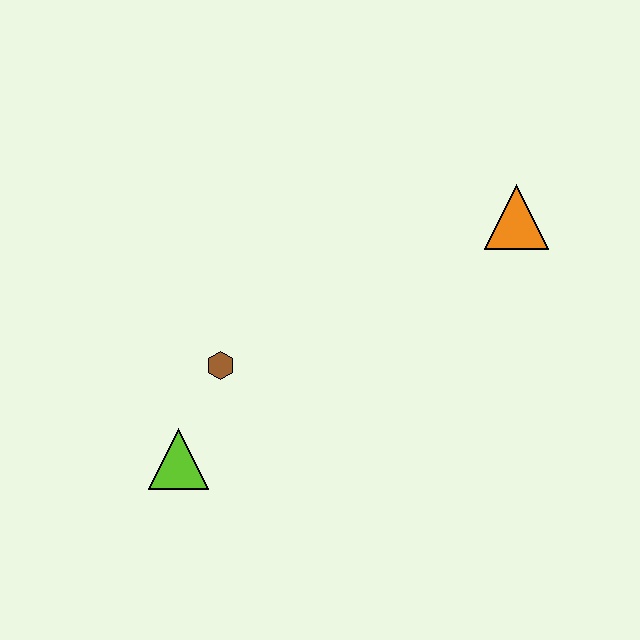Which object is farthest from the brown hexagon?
The orange triangle is farthest from the brown hexagon.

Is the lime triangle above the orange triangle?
No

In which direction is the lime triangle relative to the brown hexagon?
The lime triangle is below the brown hexagon.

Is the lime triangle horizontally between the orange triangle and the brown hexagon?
No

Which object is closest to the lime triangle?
The brown hexagon is closest to the lime triangle.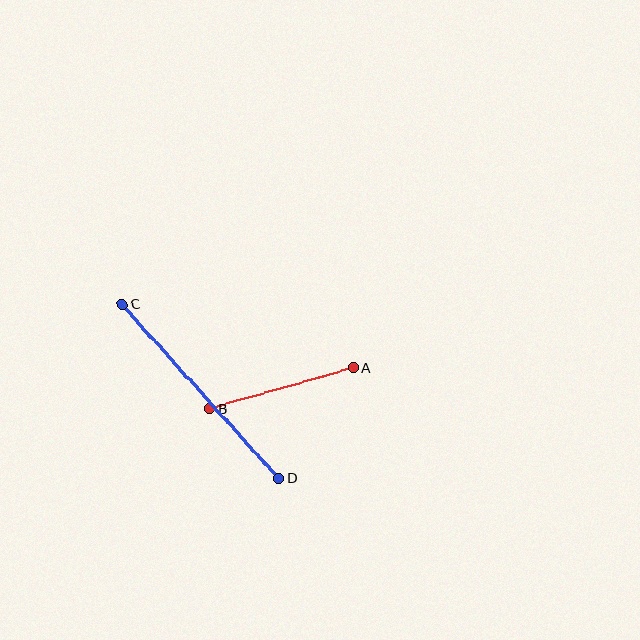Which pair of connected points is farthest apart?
Points C and D are farthest apart.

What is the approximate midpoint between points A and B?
The midpoint is at approximately (282, 388) pixels.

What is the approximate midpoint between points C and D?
The midpoint is at approximately (200, 392) pixels.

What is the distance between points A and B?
The distance is approximately 149 pixels.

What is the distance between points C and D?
The distance is approximately 234 pixels.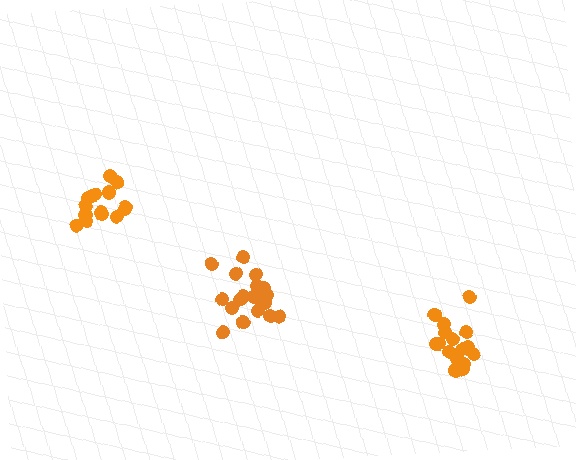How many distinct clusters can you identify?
There are 3 distinct clusters.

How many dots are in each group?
Group 1: 20 dots, Group 2: 16 dots, Group 3: 15 dots (51 total).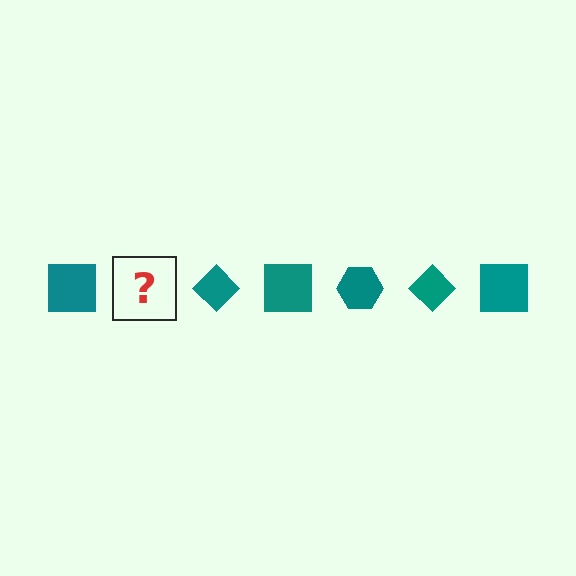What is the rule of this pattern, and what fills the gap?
The rule is that the pattern cycles through square, hexagon, diamond shapes in teal. The gap should be filled with a teal hexagon.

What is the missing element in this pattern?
The missing element is a teal hexagon.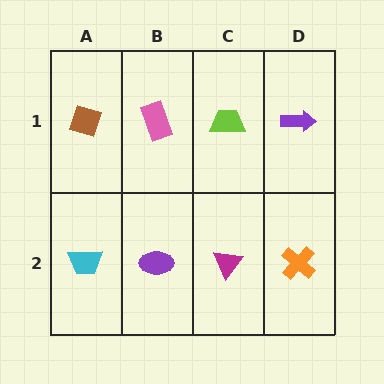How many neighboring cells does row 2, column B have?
3.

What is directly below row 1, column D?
An orange cross.